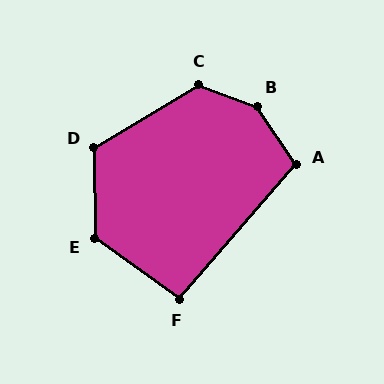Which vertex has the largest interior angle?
B, at approximately 144 degrees.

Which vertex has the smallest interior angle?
F, at approximately 95 degrees.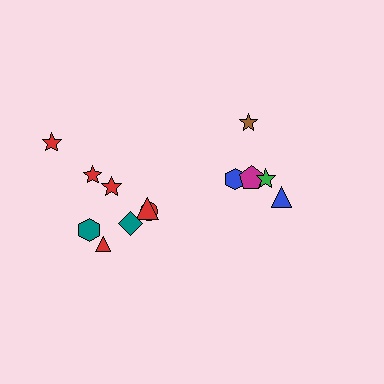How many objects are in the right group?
There are 5 objects.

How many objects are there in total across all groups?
There are 13 objects.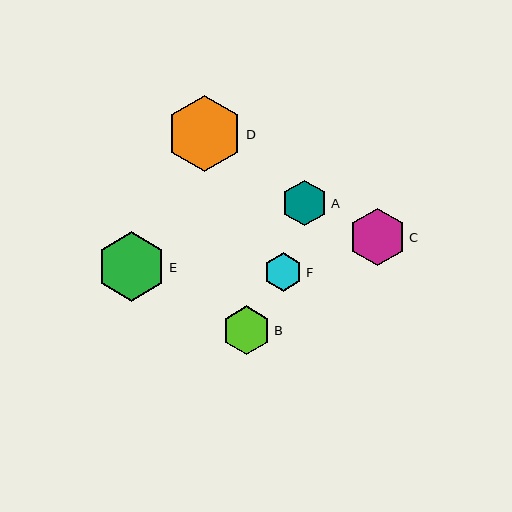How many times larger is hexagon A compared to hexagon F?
Hexagon A is approximately 1.2 times the size of hexagon F.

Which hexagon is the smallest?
Hexagon F is the smallest with a size of approximately 39 pixels.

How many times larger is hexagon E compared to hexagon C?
Hexagon E is approximately 1.2 times the size of hexagon C.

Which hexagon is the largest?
Hexagon D is the largest with a size of approximately 76 pixels.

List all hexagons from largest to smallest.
From largest to smallest: D, E, C, B, A, F.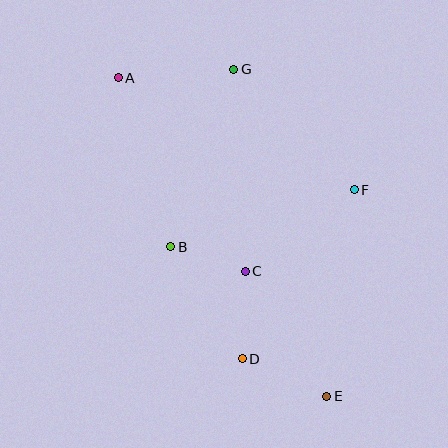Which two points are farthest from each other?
Points A and E are farthest from each other.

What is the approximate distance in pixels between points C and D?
The distance between C and D is approximately 88 pixels.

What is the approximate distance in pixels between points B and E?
The distance between B and E is approximately 216 pixels.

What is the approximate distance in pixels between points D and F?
The distance between D and F is approximately 203 pixels.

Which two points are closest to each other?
Points B and C are closest to each other.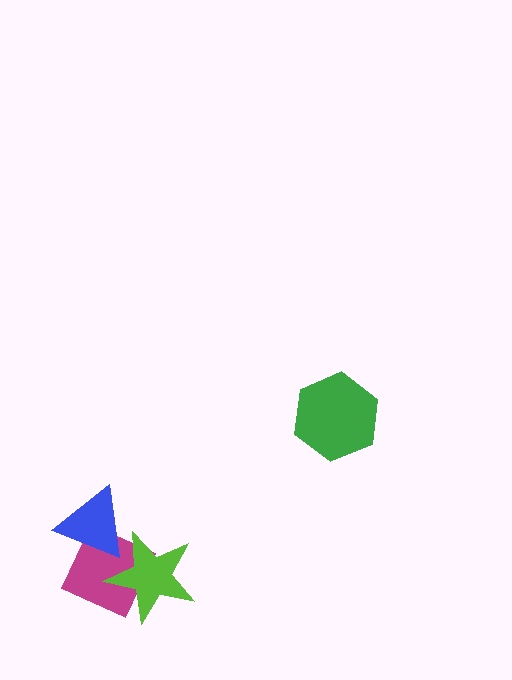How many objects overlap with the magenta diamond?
2 objects overlap with the magenta diamond.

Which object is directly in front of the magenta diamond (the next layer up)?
The lime star is directly in front of the magenta diamond.